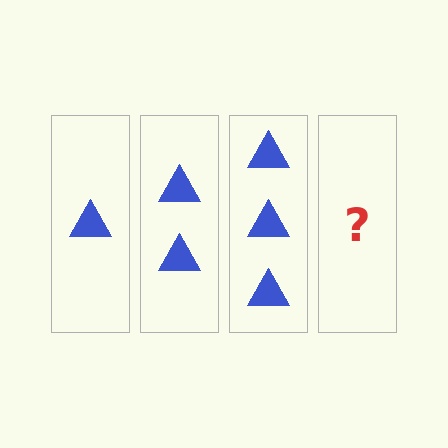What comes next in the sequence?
The next element should be 4 triangles.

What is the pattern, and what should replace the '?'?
The pattern is that each step adds one more triangle. The '?' should be 4 triangles.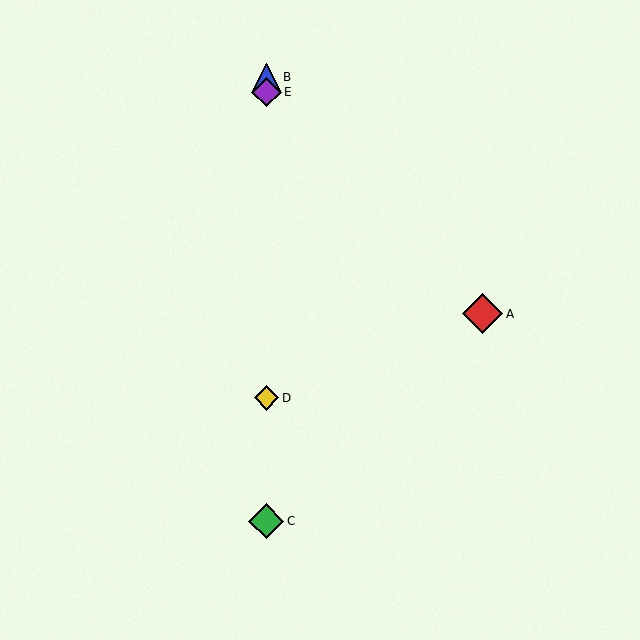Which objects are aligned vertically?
Objects B, C, D, E are aligned vertically.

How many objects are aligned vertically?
4 objects (B, C, D, E) are aligned vertically.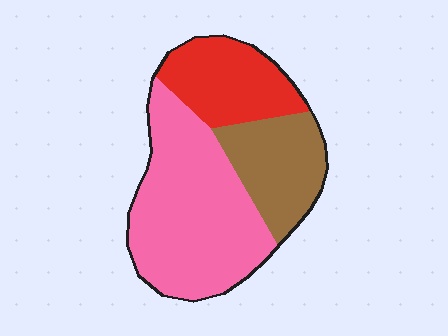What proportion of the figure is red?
Red takes up between a sixth and a third of the figure.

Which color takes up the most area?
Pink, at roughly 50%.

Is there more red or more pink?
Pink.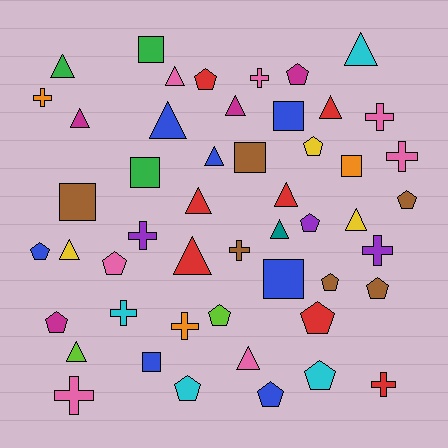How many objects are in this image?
There are 50 objects.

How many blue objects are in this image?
There are 7 blue objects.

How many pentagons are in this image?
There are 15 pentagons.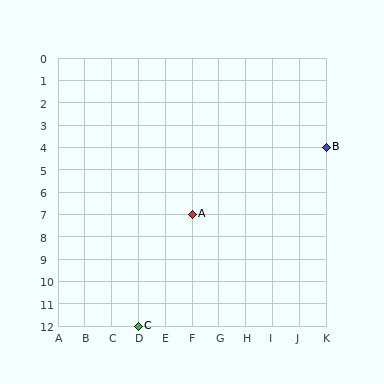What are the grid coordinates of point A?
Point A is at grid coordinates (F, 7).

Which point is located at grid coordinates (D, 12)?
Point C is at (D, 12).